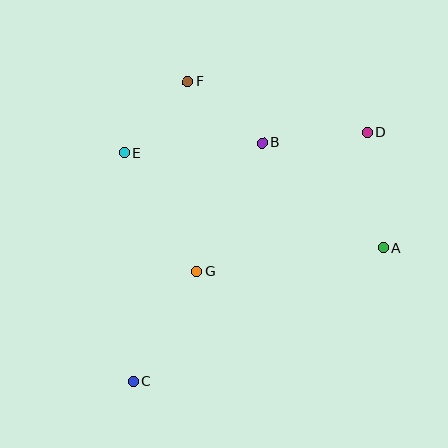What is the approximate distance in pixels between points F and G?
The distance between F and G is approximately 190 pixels.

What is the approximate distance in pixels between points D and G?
The distance between D and G is approximately 220 pixels.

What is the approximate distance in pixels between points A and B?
The distance between A and B is approximately 160 pixels.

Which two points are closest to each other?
Points E and F are closest to each other.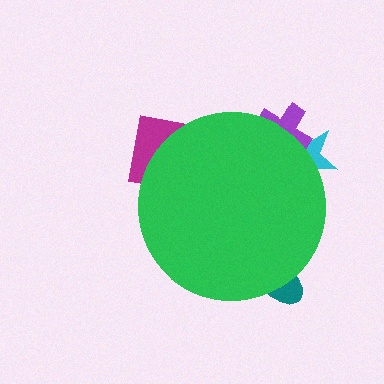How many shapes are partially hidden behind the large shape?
4 shapes are partially hidden.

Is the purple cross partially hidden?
Yes, the purple cross is partially hidden behind the green circle.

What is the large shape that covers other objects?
A green circle.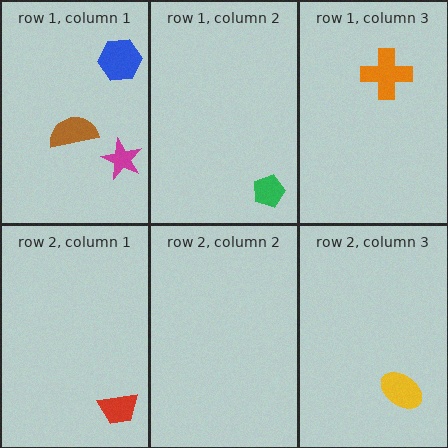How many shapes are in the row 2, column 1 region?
1.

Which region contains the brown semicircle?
The row 1, column 1 region.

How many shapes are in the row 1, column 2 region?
1.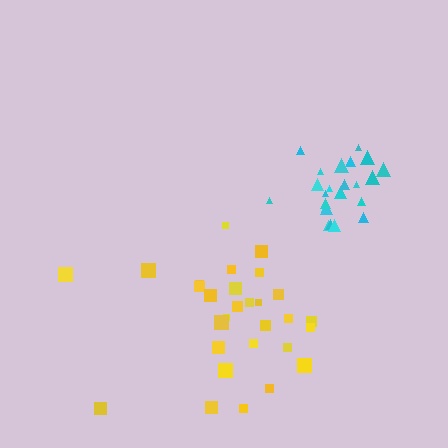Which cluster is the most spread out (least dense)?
Yellow.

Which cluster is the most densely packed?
Cyan.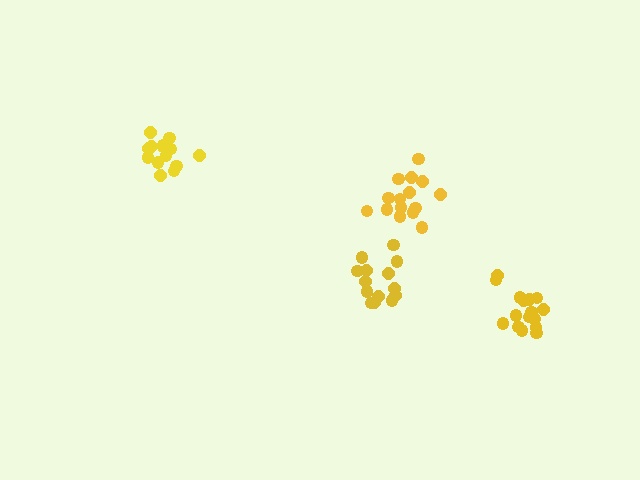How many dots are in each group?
Group 1: 14 dots, Group 2: 16 dots, Group 3: 15 dots, Group 4: 16 dots (61 total).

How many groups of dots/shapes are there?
There are 4 groups.